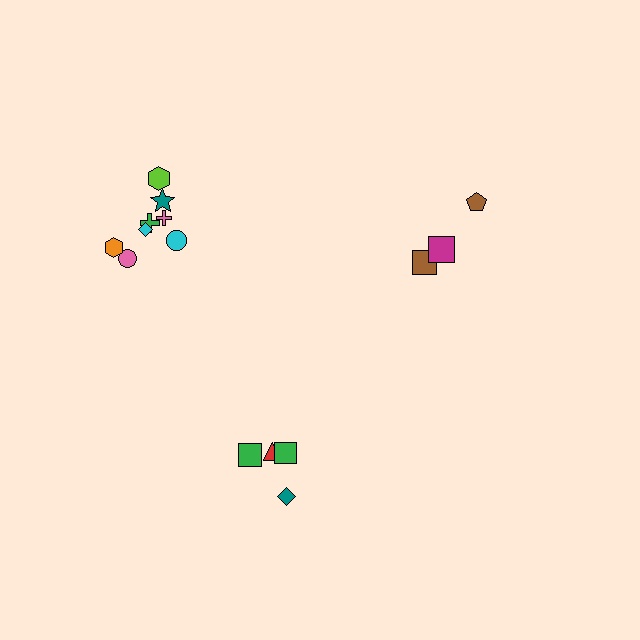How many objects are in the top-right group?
There are 3 objects.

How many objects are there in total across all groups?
There are 15 objects.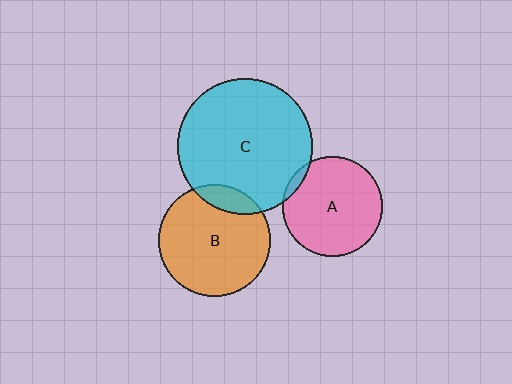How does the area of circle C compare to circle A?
Approximately 1.8 times.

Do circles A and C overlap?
Yes.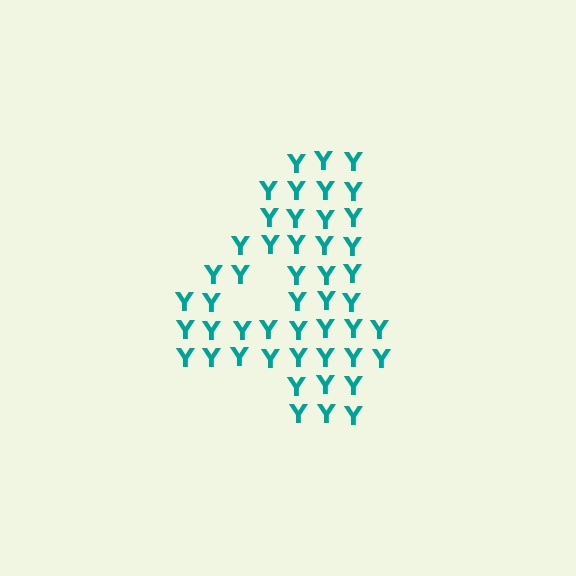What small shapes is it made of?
It is made of small letter Y's.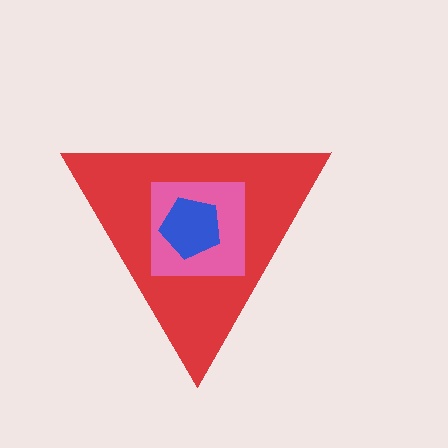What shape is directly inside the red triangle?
The pink square.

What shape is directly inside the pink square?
The blue pentagon.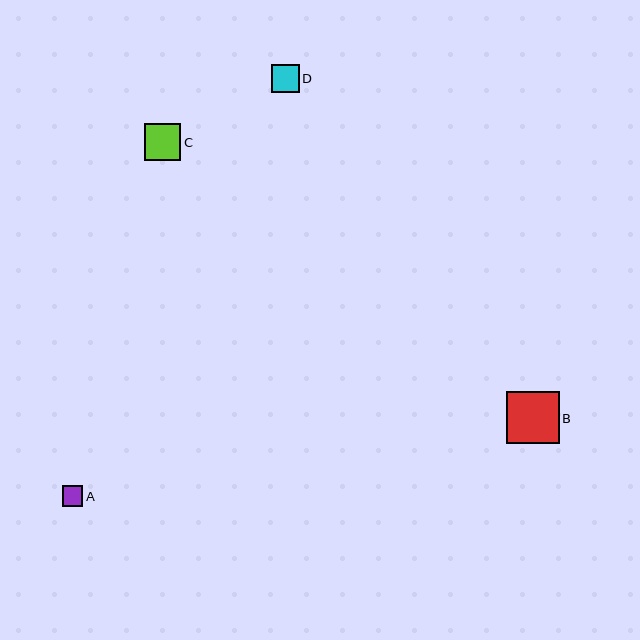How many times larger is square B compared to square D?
Square B is approximately 1.9 times the size of square D.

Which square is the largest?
Square B is the largest with a size of approximately 52 pixels.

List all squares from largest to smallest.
From largest to smallest: B, C, D, A.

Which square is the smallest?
Square A is the smallest with a size of approximately 20 pixels.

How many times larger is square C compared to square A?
Square C is approximately 1.8 times the size of square A.